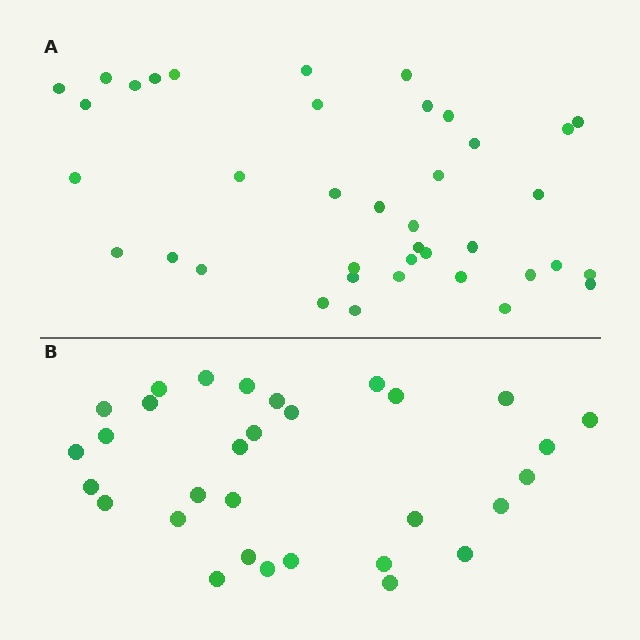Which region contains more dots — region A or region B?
Region A (the top region) has more dots.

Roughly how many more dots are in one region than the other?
Region A has roughly 8 or so more dots than region B.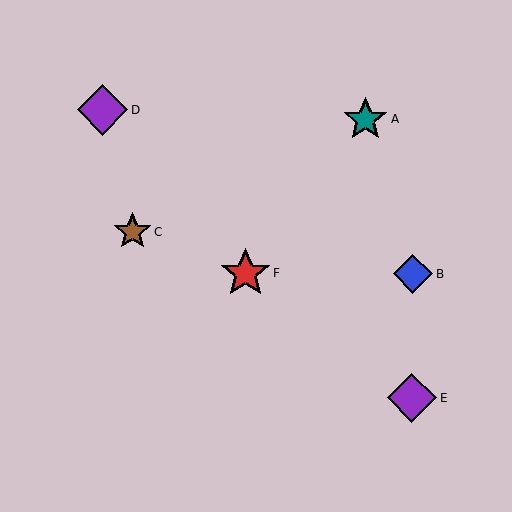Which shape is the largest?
The purple diamond (labeled D) is the largest.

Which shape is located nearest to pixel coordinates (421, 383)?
The purple diamond (labeled E) at (412, 398) is nearest to that location.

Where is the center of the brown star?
The center of the brown star is at (132, 232).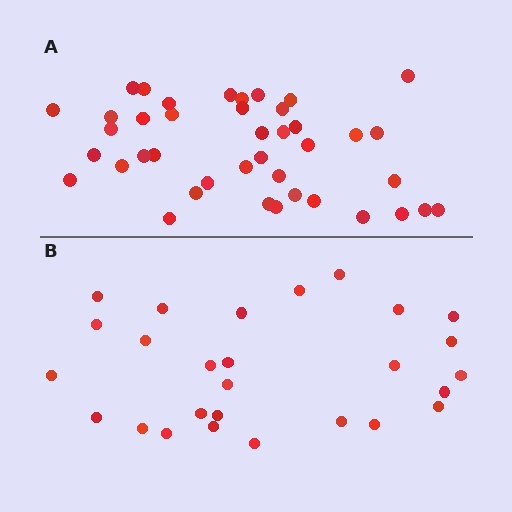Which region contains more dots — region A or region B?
Region A (the top region) has more dots.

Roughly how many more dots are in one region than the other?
Region A has approximately 15 more dots than region B.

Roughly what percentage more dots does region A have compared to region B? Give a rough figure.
About 50% more.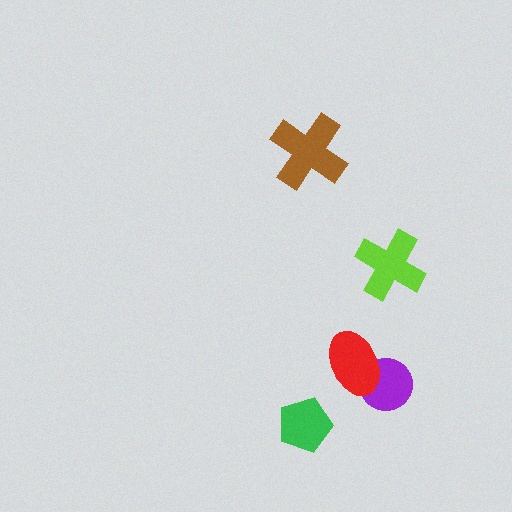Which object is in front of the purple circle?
The red ellipse is in front of the purple circle.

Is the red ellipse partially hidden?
No, no other shape covers it.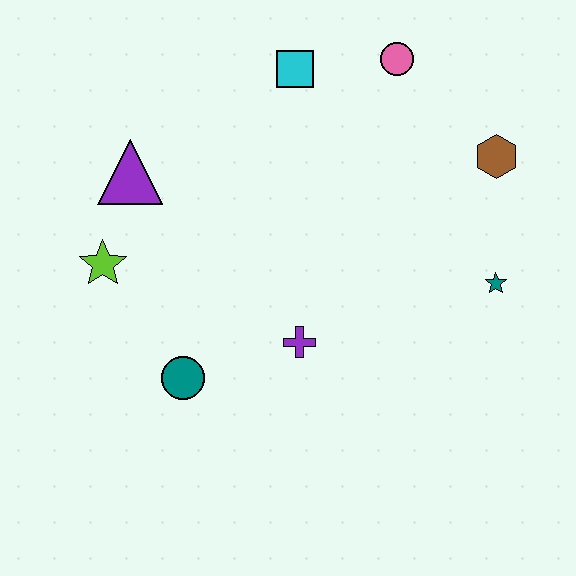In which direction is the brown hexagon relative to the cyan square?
The brown hexagon is to the right of the cyan square.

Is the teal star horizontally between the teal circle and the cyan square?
No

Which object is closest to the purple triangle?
The lime star is closest to the purple triangle.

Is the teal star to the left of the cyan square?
No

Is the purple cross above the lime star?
No